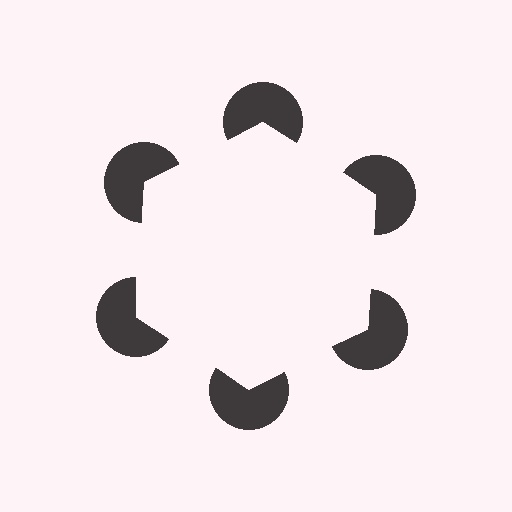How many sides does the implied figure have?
6 sides.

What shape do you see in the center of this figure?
An illusory hexagon — its edges are inferred from the aligned wedge cuts in the pac-man discs, not physically drawn.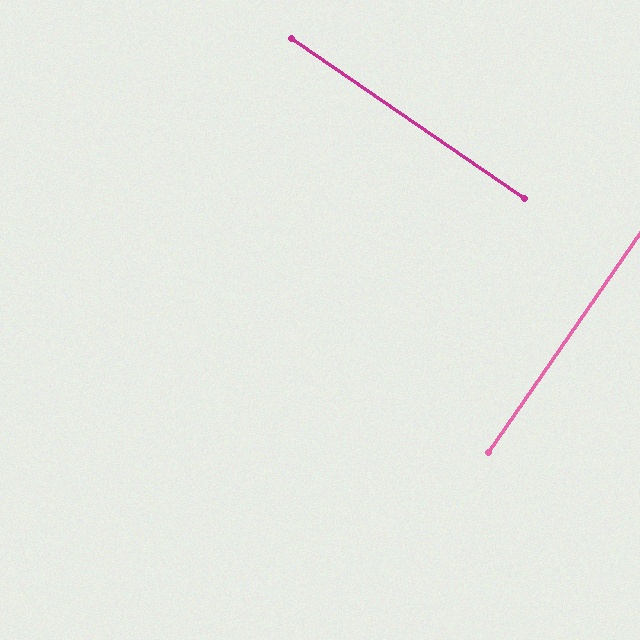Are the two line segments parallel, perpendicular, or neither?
Perpendicular — they meet at approximately 90°.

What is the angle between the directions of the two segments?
Approximately 90 degrees.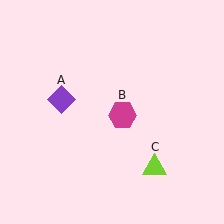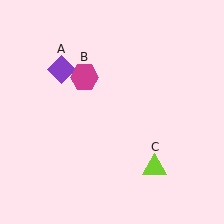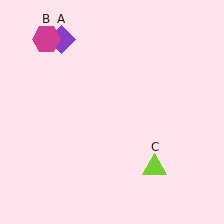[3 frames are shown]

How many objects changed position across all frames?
2 objects changed position: purple diamond (object A), magenta hexagon (object B).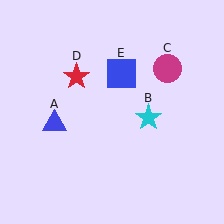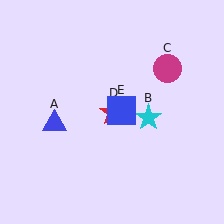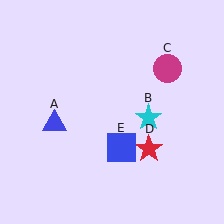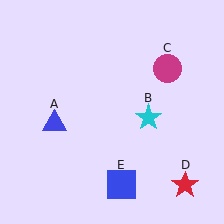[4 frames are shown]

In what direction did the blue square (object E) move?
The blue square (object E) moved down.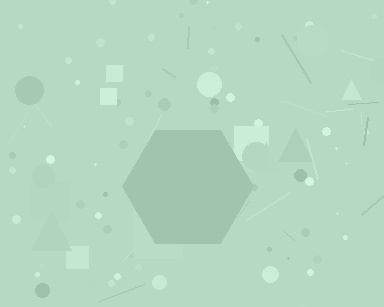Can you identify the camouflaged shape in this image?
The camouflaged shape is a hexagon.